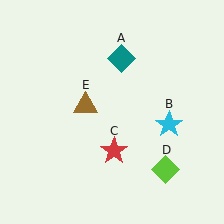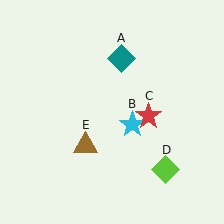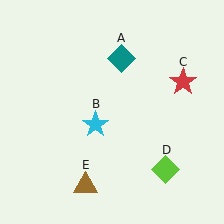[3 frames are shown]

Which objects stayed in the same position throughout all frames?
Teal diamond (object A) and lime diamond (object D) remained stationary.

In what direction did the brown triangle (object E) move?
The brown triangle (object E) moved down.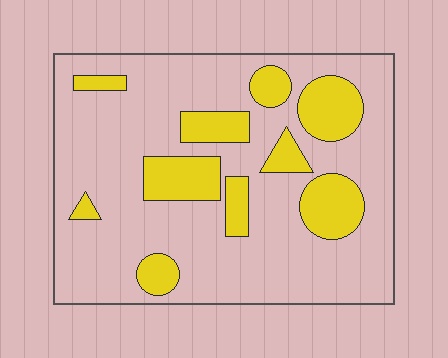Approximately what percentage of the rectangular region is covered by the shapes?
Approximately 25%.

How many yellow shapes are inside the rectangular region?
10.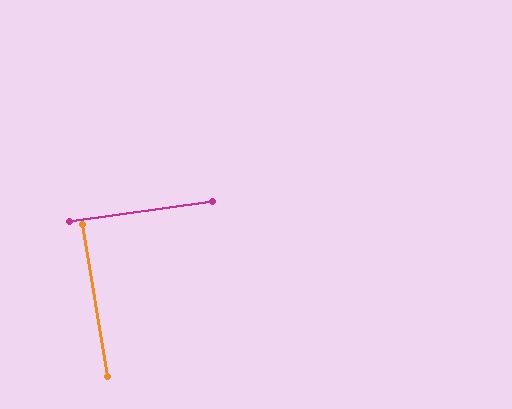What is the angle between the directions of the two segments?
Approximately 89 degrees.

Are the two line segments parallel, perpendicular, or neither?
Perpendicular — they meet at approximately 89°.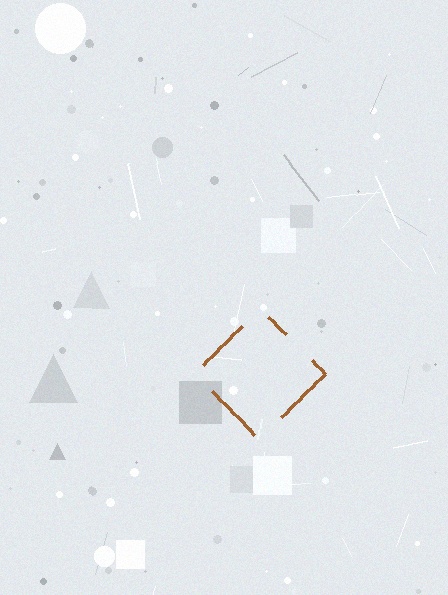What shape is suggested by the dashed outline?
The dashed outline suggests a diamond.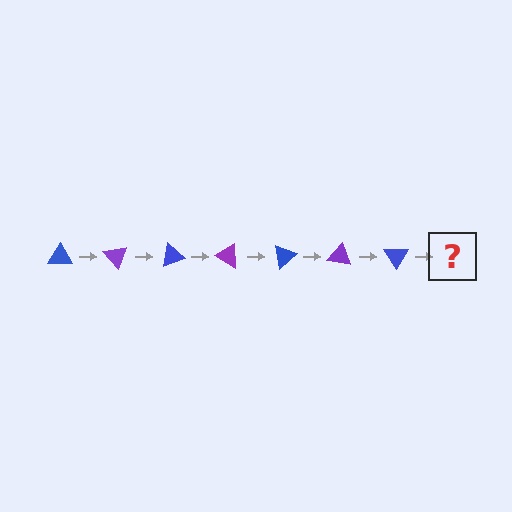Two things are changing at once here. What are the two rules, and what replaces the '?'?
The two rules are that it rotates 50 degrees each step and the color cycles through blue and purple. The '?' should be a purple triangle, rotated 350 degrees from the start.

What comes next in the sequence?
The next element should be a purple triangle, rotated 350 degrees from the start.